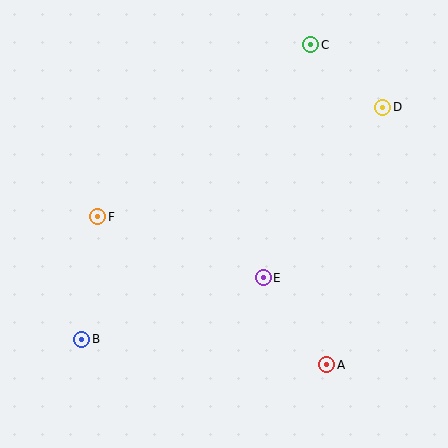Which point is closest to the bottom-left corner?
Point B is closest to the bottom-left corner.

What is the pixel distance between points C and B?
The distance between C and B is 373 pixels.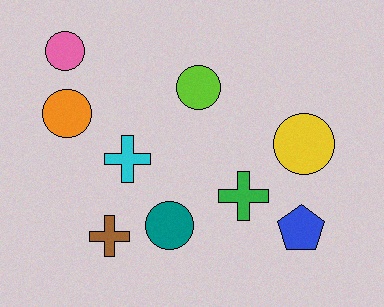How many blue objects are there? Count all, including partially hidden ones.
There is 1 blue object.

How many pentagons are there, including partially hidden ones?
There is 1 pentagon.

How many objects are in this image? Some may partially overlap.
There are 9 objects.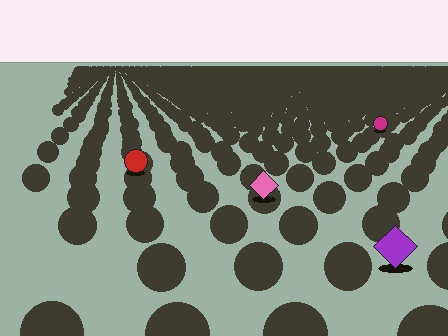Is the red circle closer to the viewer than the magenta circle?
Yes. The red circle is closer — you can tell from the texture gradient: the ground texture is coarser near it.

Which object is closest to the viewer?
The purple diamond is closest. The texture marks near it are larger and more spread out.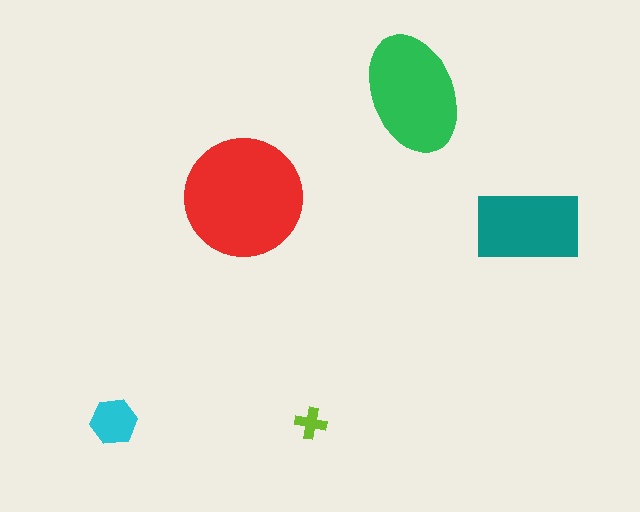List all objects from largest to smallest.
The red circle, the green ellipse, the teal rectangle, the cyan hexagon, the lime cross.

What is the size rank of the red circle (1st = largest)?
1st.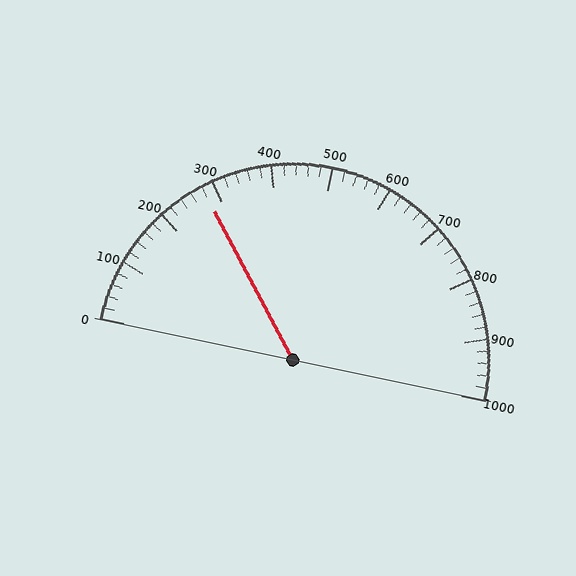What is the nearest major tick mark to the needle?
The nearest major tick mark is 300.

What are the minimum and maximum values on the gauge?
The gauge ranges from 0 to 1000.